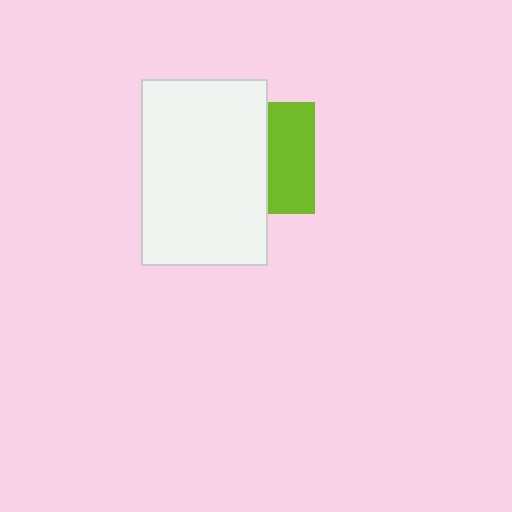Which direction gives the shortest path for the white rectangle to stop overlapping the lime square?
Moving left gives the shortest separation.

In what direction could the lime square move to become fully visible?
The lime square could move right. That would shift it out from behind the white rectangle entirely.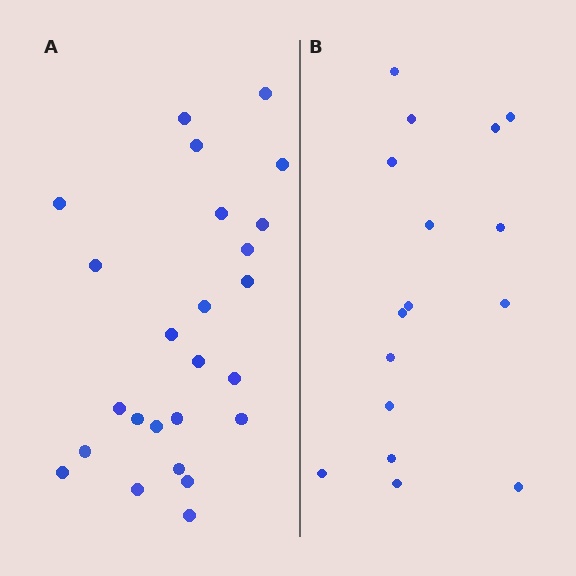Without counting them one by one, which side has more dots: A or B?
Region A (the left region) has more dots.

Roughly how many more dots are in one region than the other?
Region A has roughly 8 or so more dots than region B.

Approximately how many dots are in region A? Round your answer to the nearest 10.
About 20 dots. (The exact count is 25, which rounds to 20.)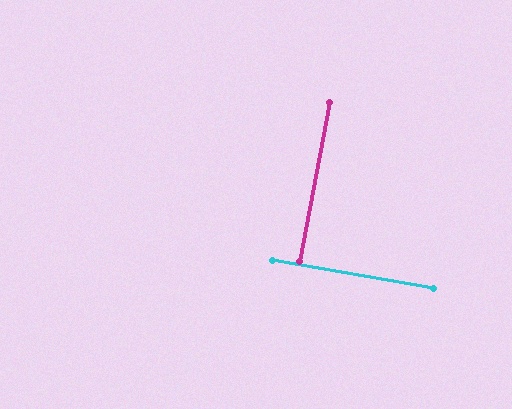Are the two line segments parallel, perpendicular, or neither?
Perpendicular — they meet at approximately 89°.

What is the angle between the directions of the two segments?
Approximately 89 degrees.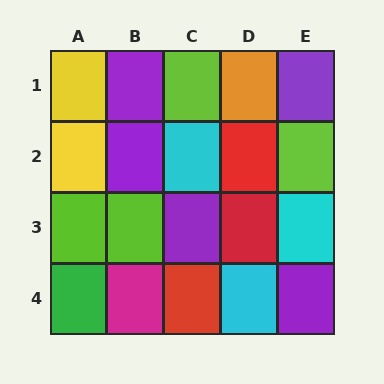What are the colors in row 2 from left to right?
Yellow, purple, cyan, red, lime.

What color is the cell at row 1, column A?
Yellow.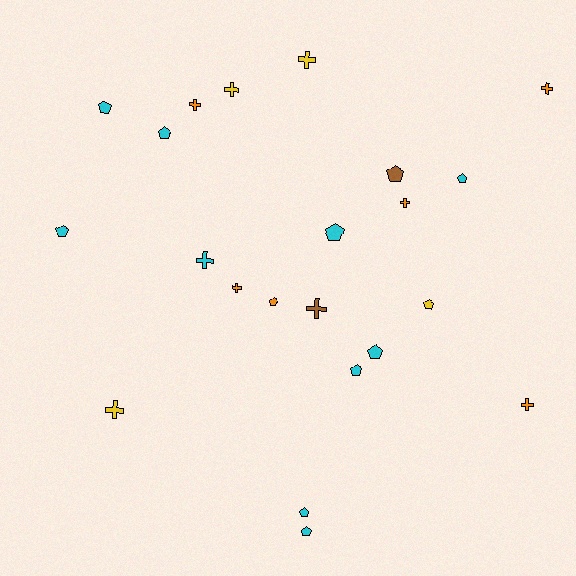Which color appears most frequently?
Cyan, with 10 objects.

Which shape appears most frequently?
Pentagon, with 12 objects.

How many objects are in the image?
There are 22 objects.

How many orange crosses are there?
There are 5 orange crosses.